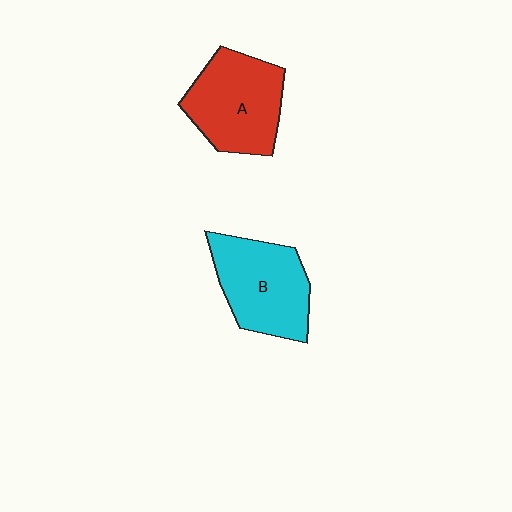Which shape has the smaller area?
Shape B (cyan).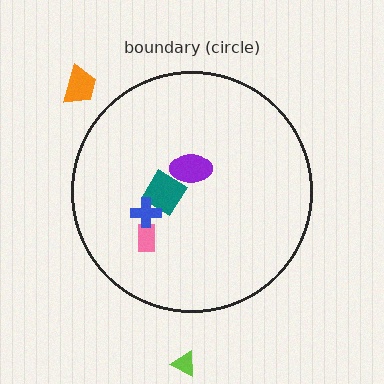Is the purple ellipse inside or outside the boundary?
Inside.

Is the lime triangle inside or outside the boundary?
Outside.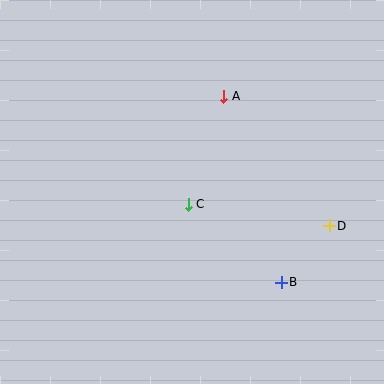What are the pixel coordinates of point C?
Point C is at (188, 204).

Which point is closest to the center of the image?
Point C at (188, 204) is closest to the center.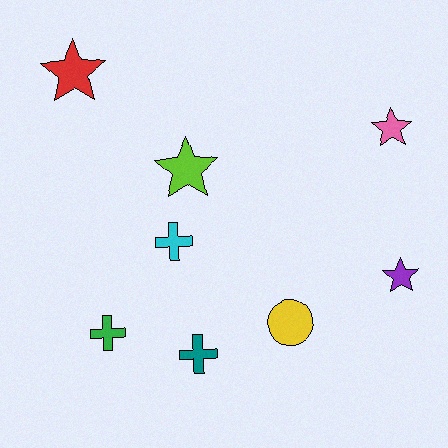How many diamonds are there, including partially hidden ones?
There are no diamonds.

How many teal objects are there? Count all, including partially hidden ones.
There is 1 teal object.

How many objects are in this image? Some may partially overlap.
There are 8 objects.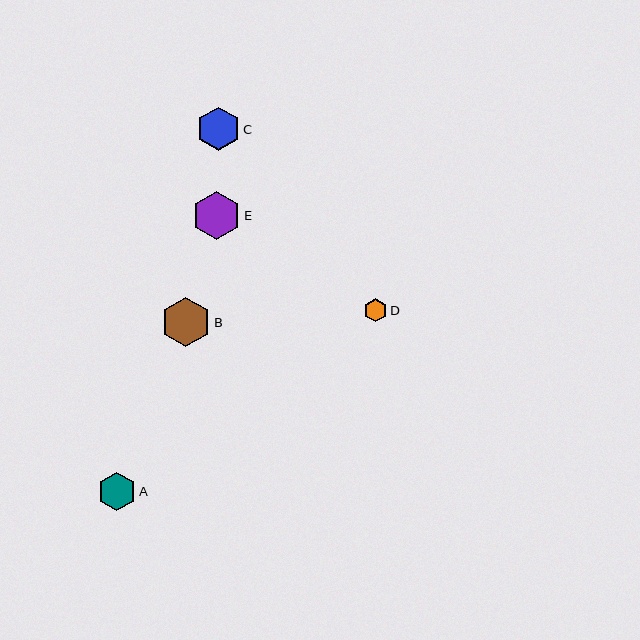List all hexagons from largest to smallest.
From largest to smallest: B, E, C, A, D.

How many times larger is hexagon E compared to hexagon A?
Hexagon E is approximately 1.2 times the size of hexagon A.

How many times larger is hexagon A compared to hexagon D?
Hexagon A is approximately 1.7 times the size of hexagon D.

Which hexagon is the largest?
Hexagon B is the largest with a size of approximately 50 pixels.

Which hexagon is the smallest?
Hexagon D is the smallest with a size of approximately 23 pixels.